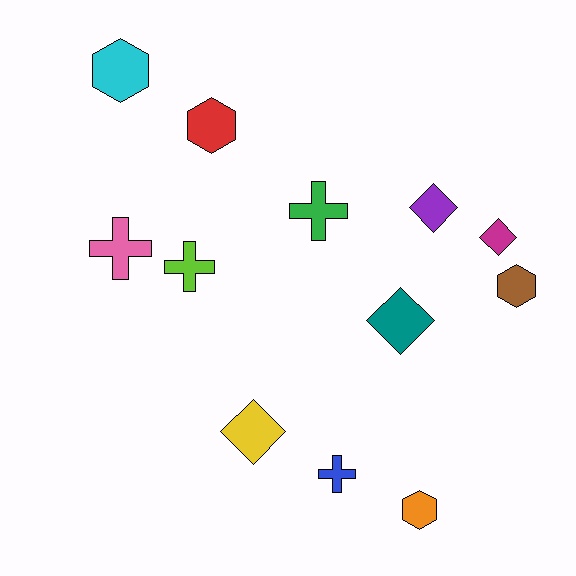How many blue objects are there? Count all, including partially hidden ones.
There is 1 blue object.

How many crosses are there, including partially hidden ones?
There are 4 crosses.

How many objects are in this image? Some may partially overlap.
There are 12 objects.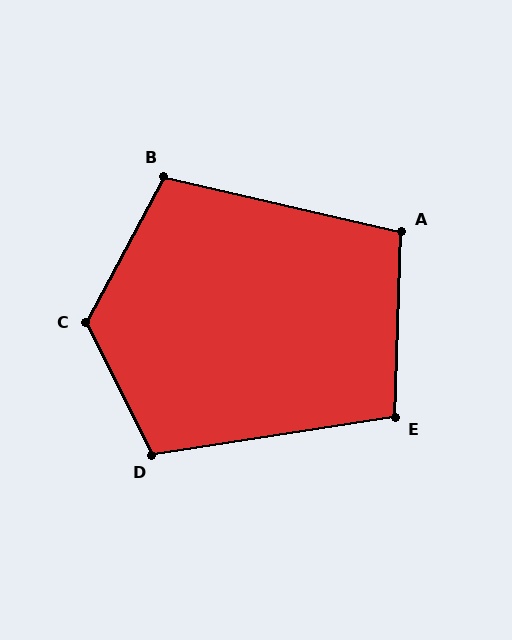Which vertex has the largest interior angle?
C, at approximately 125 degrees.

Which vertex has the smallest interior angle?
E, at approximately 101 degrees.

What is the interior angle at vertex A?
Approximately 101 degrees (obtuse).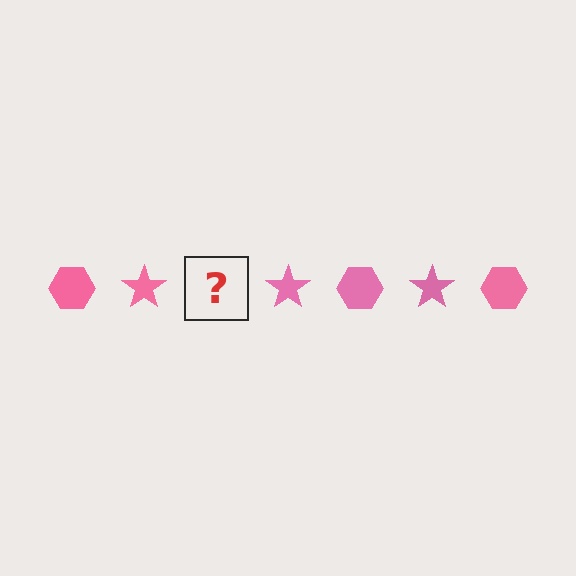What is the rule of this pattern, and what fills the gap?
The rule is that the pattern cycles through hexagon, star shapes in pink. The gap should be filled with a pink hexagon.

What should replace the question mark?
The question mark should be replaced with a pink hexagon.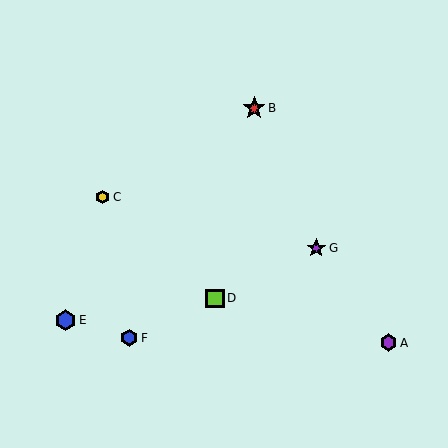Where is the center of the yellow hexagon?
The center of the yellow hexagon is at (103, 197).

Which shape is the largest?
The red star (labeled B) is the largest.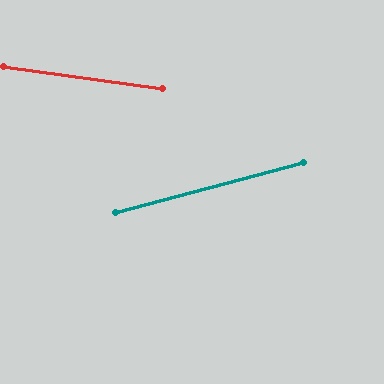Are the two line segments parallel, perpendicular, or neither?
Neither parallel nor perpendicular — they differ by about 23°.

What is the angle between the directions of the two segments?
Approximately 23 degrees.